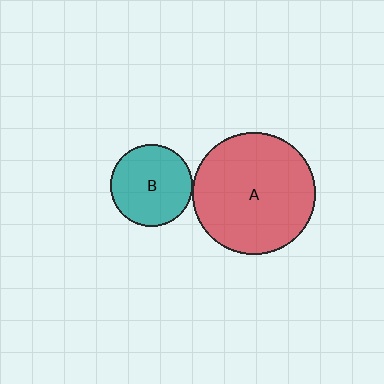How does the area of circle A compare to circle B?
Approximately 2.2 times.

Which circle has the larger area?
Circle A (red).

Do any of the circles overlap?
No, none of the circles overlap.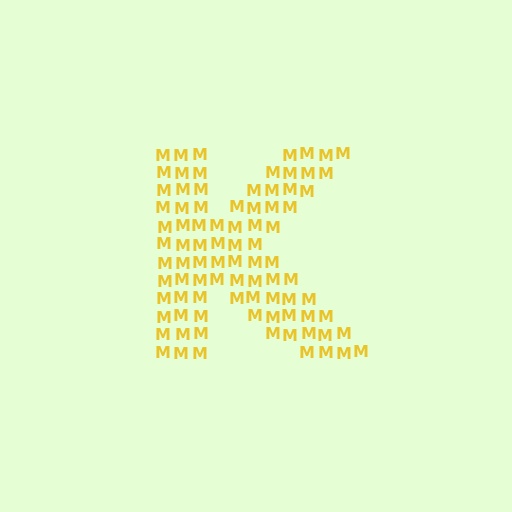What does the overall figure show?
The overall figure shows the letter K.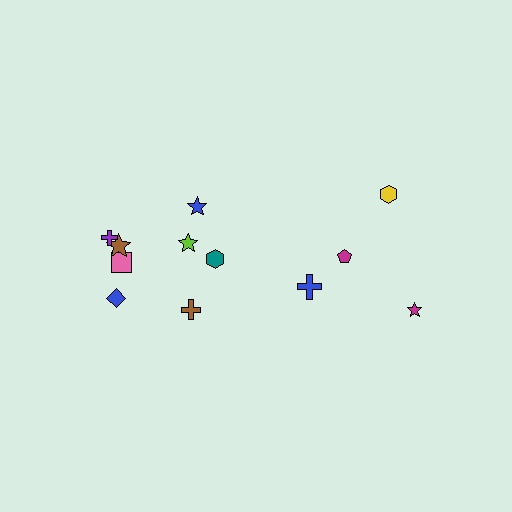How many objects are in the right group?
There are 4 objects.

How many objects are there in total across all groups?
There are 12 objects.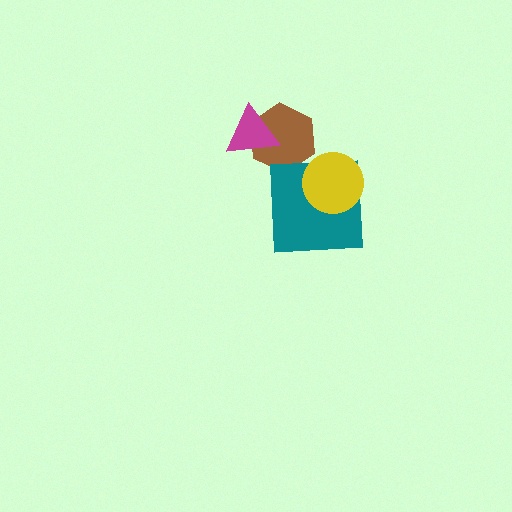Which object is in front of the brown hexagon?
The magenta triangle is in front of the brown hexagon.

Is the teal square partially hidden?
Yes, it is partially covered by another shape.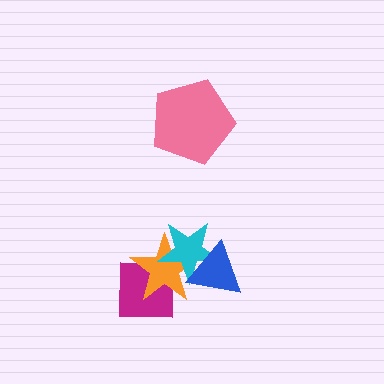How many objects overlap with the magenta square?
2 objects overlap with the magenta square.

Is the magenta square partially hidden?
Yes, it is partially covered by another shape.